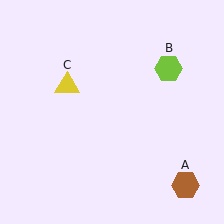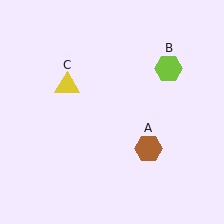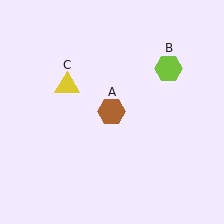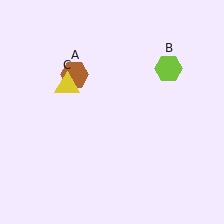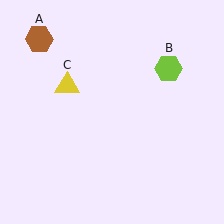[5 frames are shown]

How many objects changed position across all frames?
1 object changed position: brown hexagon (object A).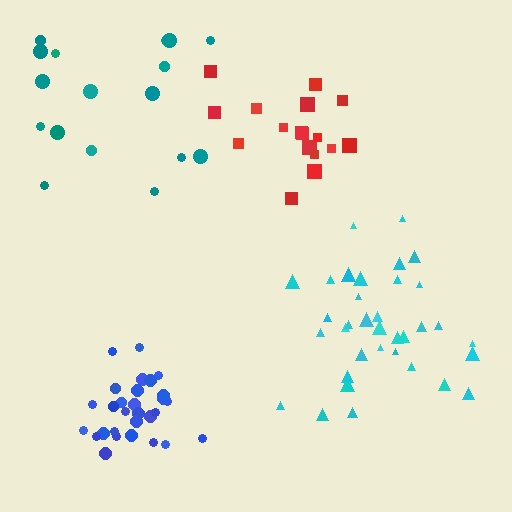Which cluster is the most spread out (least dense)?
Teal.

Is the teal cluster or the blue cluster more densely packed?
Blue.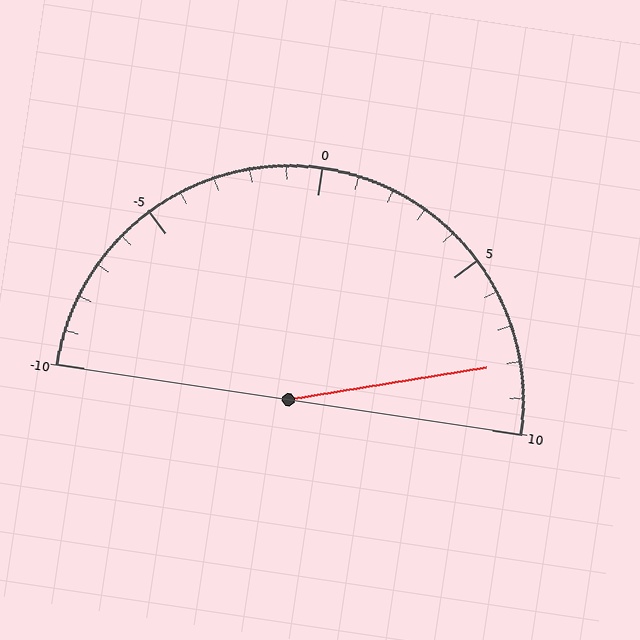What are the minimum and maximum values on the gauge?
The gauge ranges from -10 to 10.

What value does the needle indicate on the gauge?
The needle indicates approximately 8.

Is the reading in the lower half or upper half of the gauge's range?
The reading is in the upper half of the range (-10 to 10).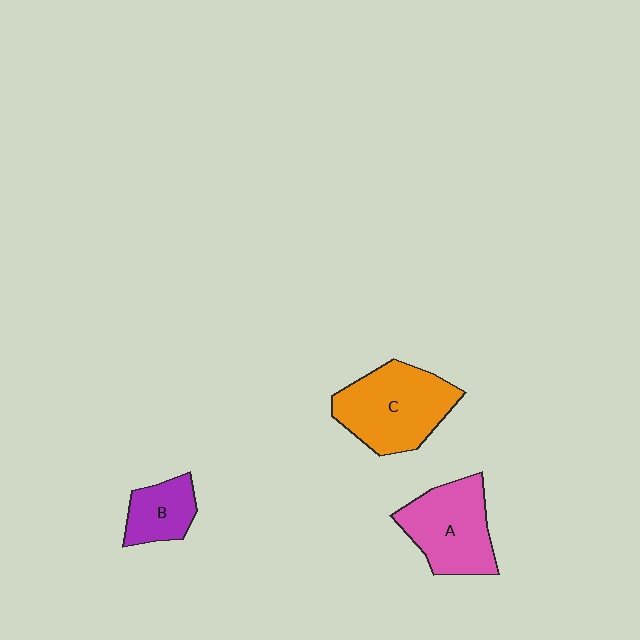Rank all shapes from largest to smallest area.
From largest to smallest: C (orange), A (pink), B (purple).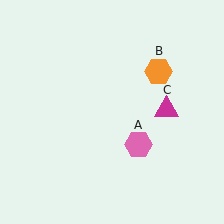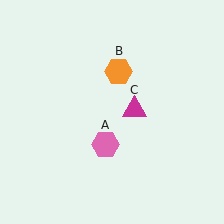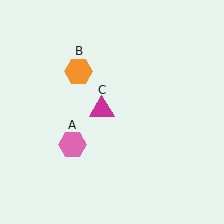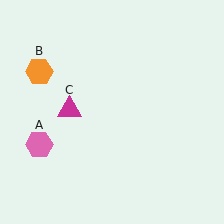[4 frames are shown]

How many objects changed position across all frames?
3 objects changed position: pink hexagon (object A), orange hexagon (object B), magenta triangle (object C).